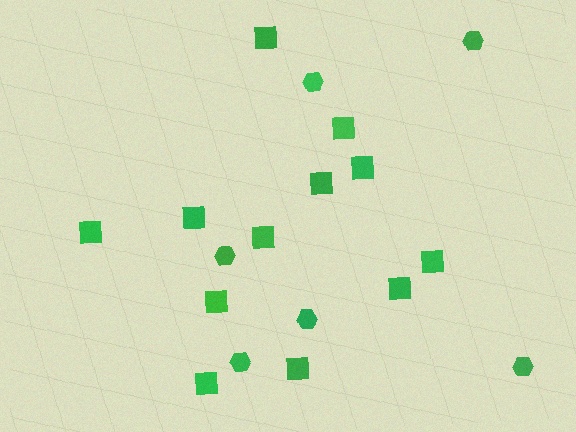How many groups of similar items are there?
There are 2 groups: one group of squares (12) and one group of hexagons (6).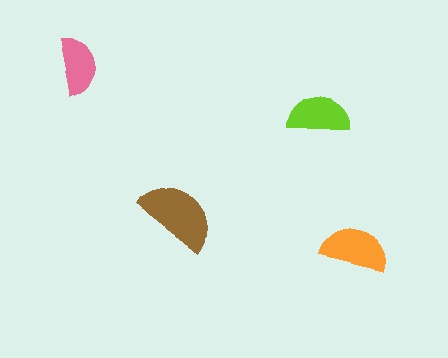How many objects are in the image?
There are 4 objects in the image.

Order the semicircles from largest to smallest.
the brown one, the orange one, the lime one, the pink one.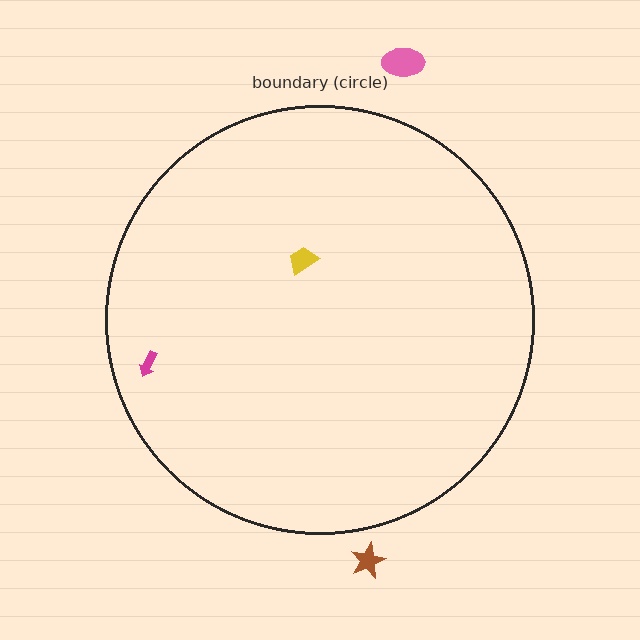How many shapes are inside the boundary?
2 inside, 2 outside.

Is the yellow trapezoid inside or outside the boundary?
Inside.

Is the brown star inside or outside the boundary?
Outside.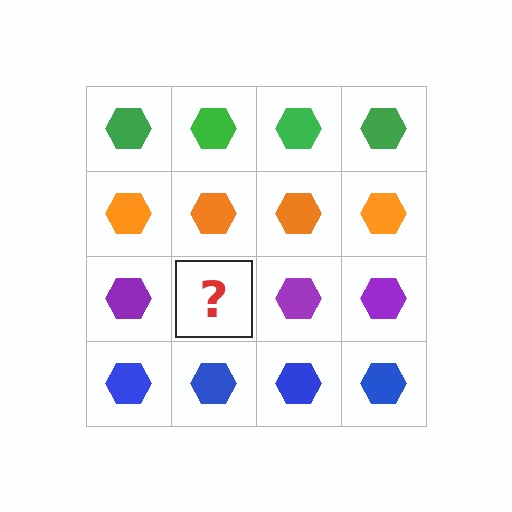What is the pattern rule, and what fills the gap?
The rule is that each row has a consistent color. The gap should be filled with a purple hexagon.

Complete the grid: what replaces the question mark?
The question mark should be replaced with a purple hexagon.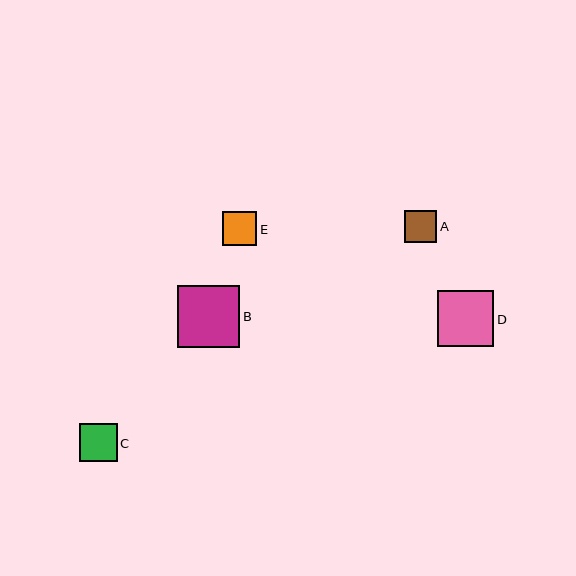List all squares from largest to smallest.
From largest to smallest: B, D, C, E, A.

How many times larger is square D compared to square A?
Square D is approximately 1.8 times the size of square A.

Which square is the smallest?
Square A is the smallest with a size of approximately 32 pixels.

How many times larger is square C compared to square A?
Square C is approximately 1.2 times the size of square A.